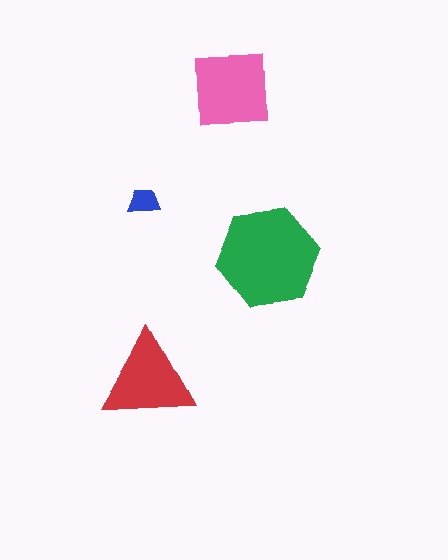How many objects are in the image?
There are 4 objects in the image.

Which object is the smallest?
The blue trapezoid.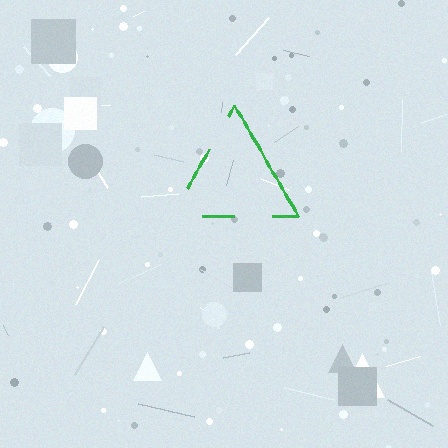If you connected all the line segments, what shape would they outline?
They would outline a triangle.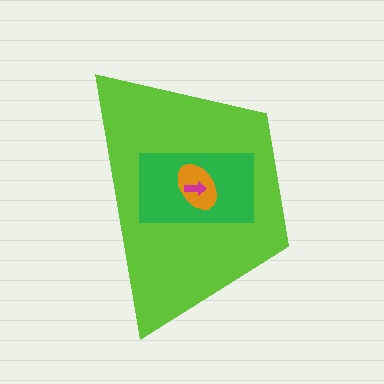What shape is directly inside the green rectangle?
The orange ellipse.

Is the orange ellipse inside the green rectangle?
Yes.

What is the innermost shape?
The magenta arrow.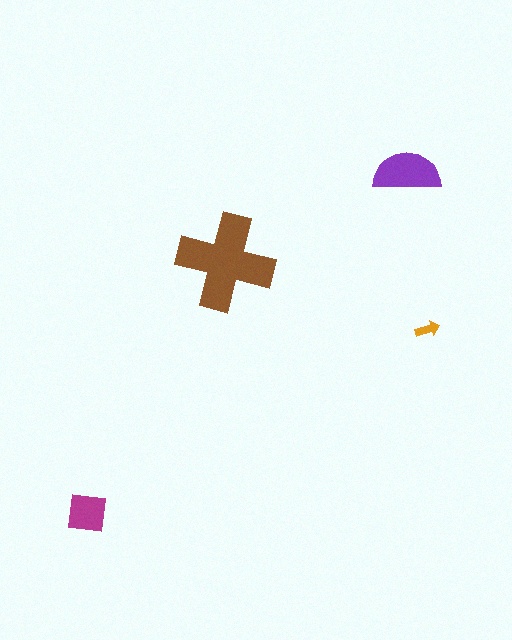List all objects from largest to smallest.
The brown cross, the purple semicircle, the magenta square, the orange arrow.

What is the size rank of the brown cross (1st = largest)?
1st.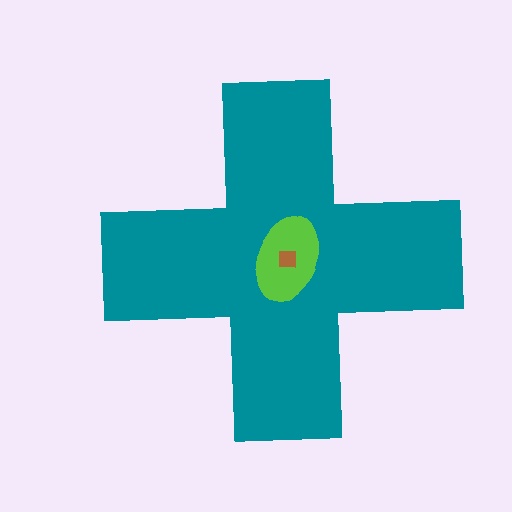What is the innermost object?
The brown square.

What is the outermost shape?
The teal cross.